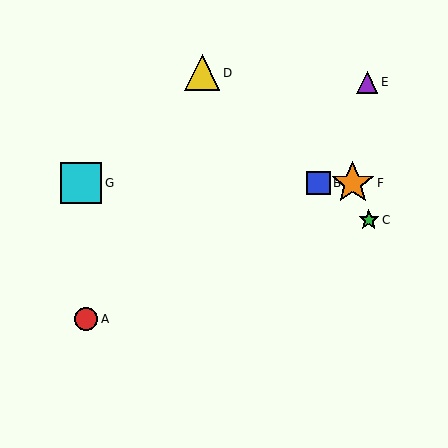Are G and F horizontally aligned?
Yes, both are at y≈183.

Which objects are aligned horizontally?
Objects B, F, G are aligned horizontally.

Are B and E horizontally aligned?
No, B is at y≈183 and E is at y≈82.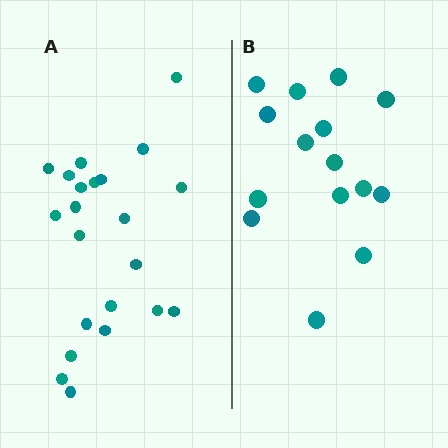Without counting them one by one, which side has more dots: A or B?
Region A (the left region) has more dots.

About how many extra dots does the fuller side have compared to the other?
Region A has roughly 8 or so more dots than region B.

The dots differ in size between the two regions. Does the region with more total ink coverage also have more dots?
No. Region B has more total ink coverage because its dots are larger, but region A actually contains more individual dots. Total area can be misleading — the number of items is what matters here.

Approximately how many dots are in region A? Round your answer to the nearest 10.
About 20 dots. (The exact count is 22, which rounds to 20.)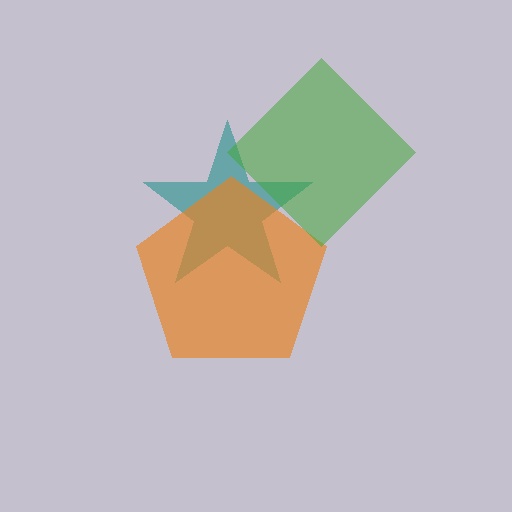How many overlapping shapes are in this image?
There are 3 overlapping shapes in the image.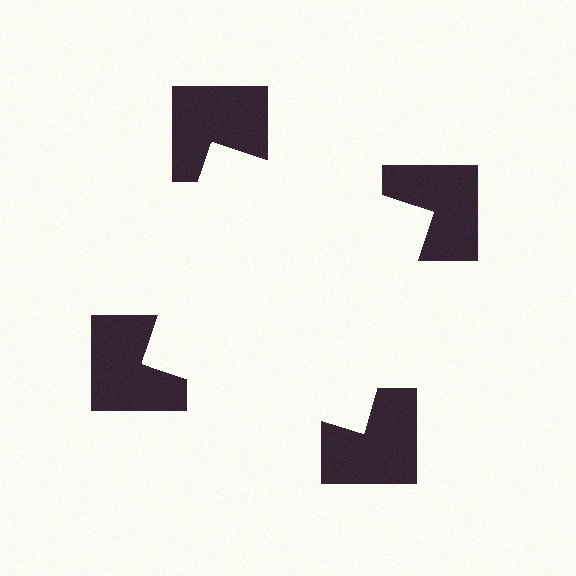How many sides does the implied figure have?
4 sides.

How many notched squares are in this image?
There are 4 — one at each vertex of the illusory square.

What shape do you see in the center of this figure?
An illusory square — its edges are inferred from the aligned wedge cuts in the notched squares, not physically drawn.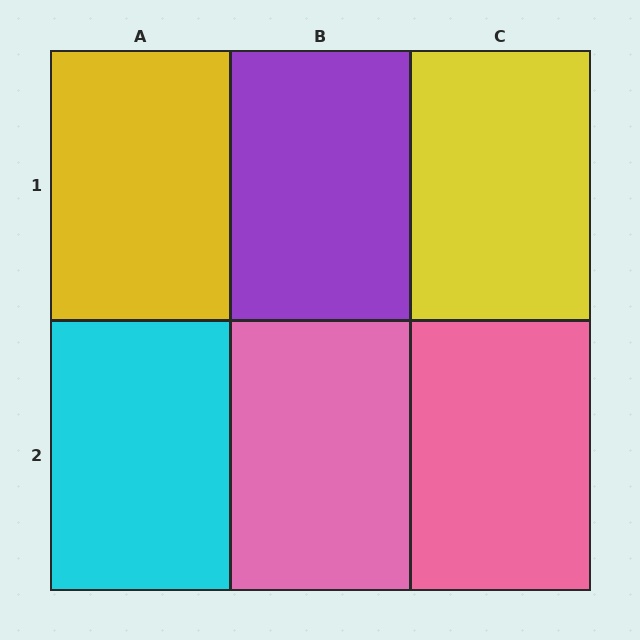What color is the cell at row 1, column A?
Yellow.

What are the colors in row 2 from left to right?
Cyan, pink, pink.